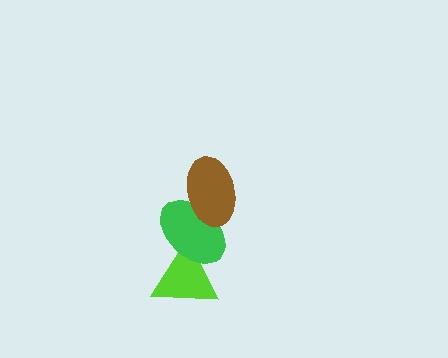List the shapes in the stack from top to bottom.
From top to bottom: the brown ellipse, the green ellipse, the lime triangle.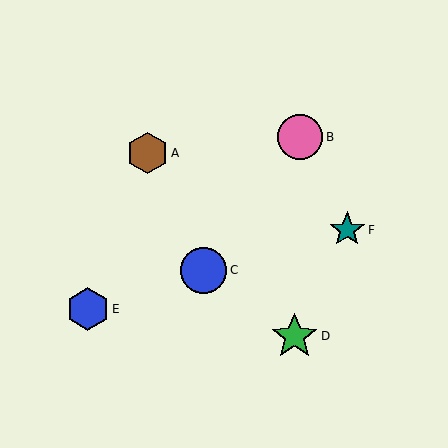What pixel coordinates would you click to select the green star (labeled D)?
Click at (294, 336) to select the green star D.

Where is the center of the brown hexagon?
The center of the brown hexagon is at (147, 153).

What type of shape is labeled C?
Shape C is a blue circle.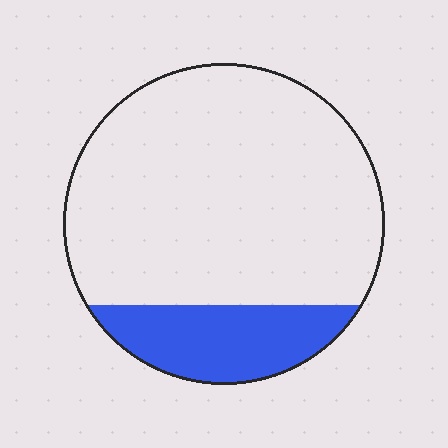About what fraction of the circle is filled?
About one fifth (1/5).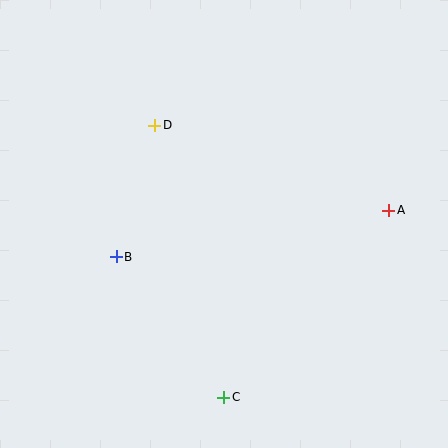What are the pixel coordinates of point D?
Point D is at (155, 125).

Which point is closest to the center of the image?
Point B at (116, 257) is closest to the center.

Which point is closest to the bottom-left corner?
Point B is closest to the bottom-left corner.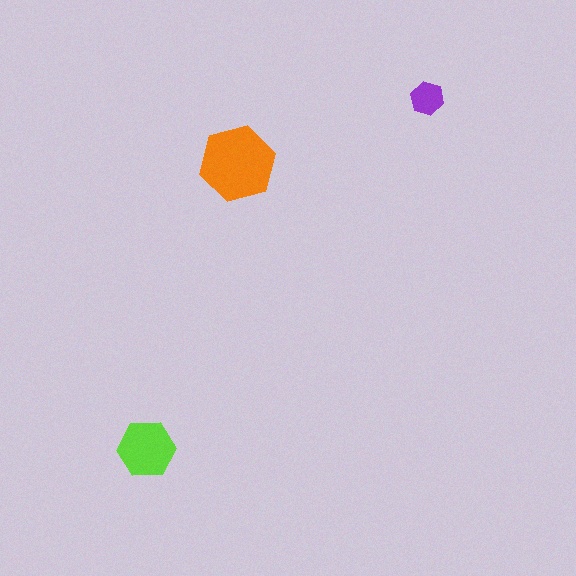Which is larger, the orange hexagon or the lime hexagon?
The orange one.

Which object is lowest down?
The lime hexagon is bottommost.